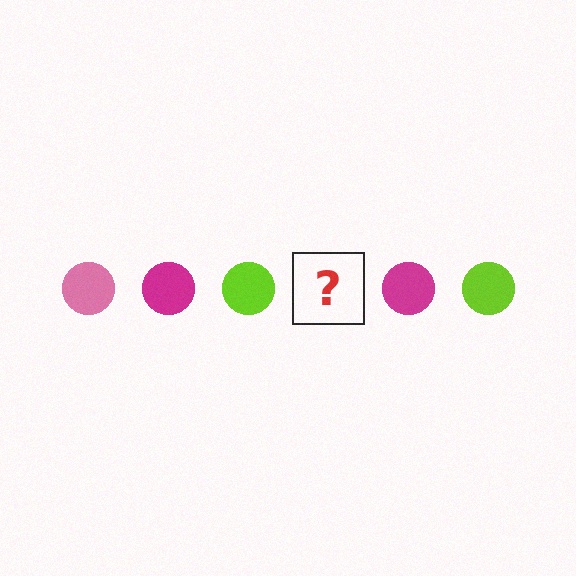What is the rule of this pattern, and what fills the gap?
The rule is that the pattern cycles through pink, magenta, lime circles. The gap should be filled with a pink circle.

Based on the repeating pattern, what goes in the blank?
The blank should be a pink circle.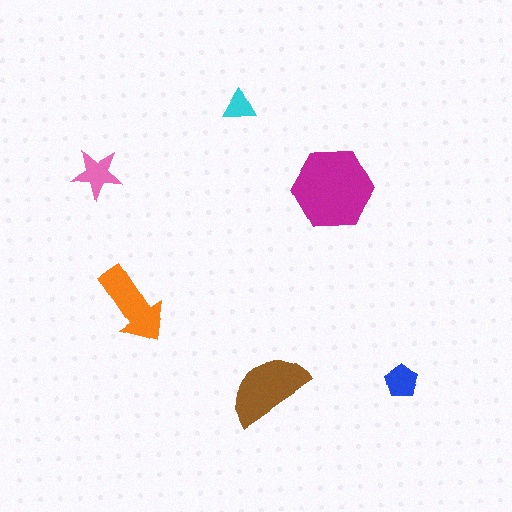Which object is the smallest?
The cyan triangle.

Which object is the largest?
The magenta hexagon.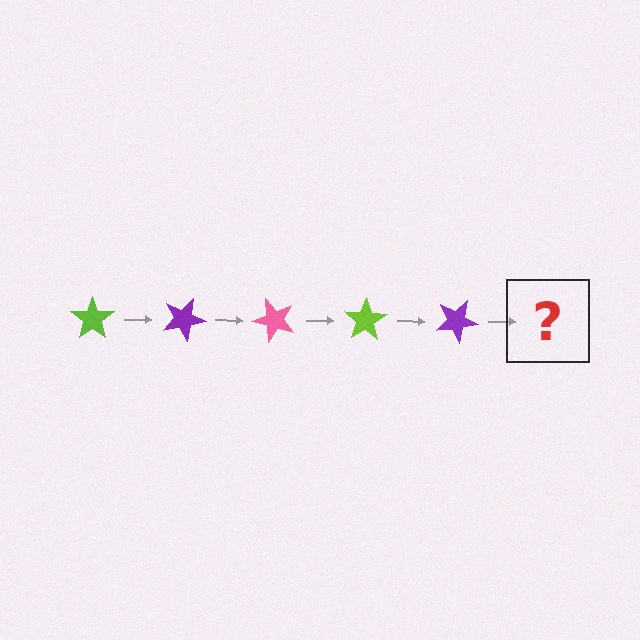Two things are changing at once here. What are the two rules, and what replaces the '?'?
The two rules are that it rotates 25 degrees each step and the color cycles through lime, purple, and pink. The '?' should be a pink star, rotated 125 degrees from the start.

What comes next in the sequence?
The next element should be a pink star, rotated 125 degrees from the start.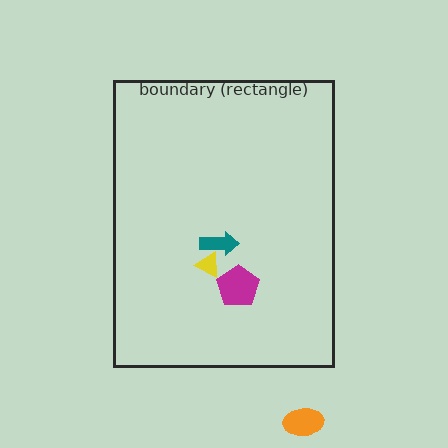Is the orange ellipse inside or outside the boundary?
Outside.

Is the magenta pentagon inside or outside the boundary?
Inside.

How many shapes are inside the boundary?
3 inside, 1 outside.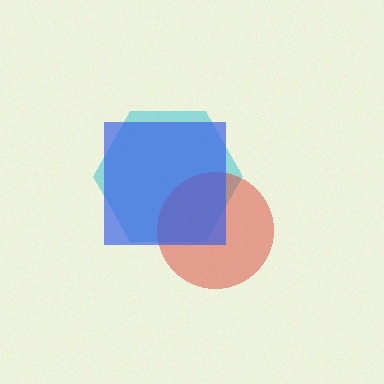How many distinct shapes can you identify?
There are 3 distinct shapes: a cyan hexagon, a red circle, a blue square.